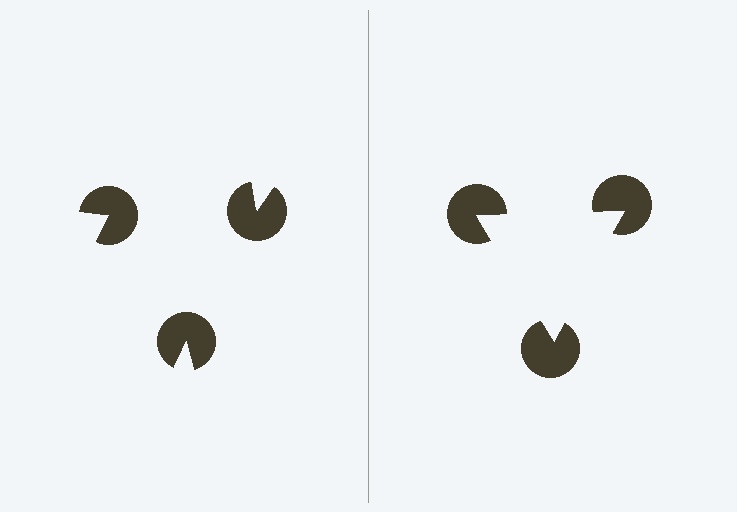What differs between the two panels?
The pac-man discs are positioned identically on both sides; only the wedge orientations differ. On the right they align to a triangle; on the left they are misaligned.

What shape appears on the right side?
An illusory triangle.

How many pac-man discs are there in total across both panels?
6 — 3 on each side.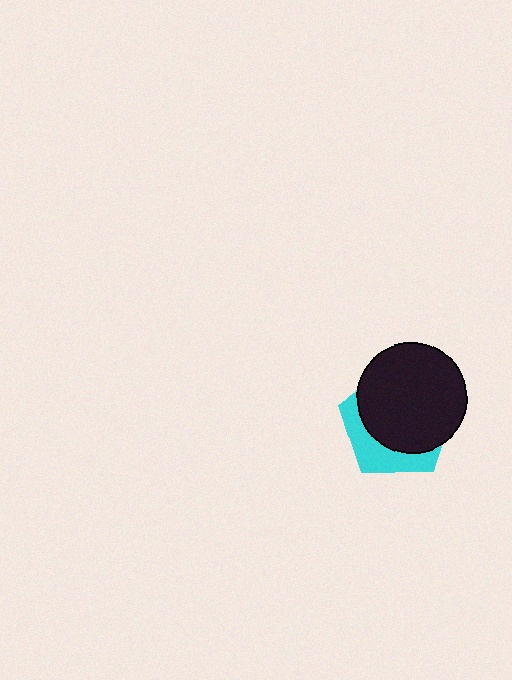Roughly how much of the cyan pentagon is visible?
A small part of it is visible (roughly 31%).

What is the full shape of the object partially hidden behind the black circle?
The partially hidden object is a cyan pentagon.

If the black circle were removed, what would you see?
You would see the complete cyan pentagon.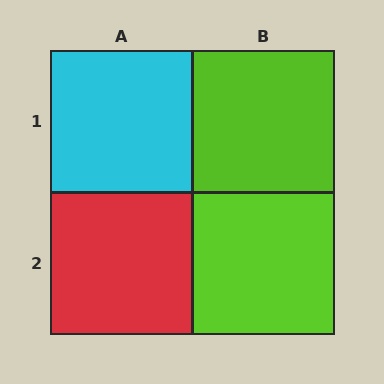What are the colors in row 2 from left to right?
Red, lime.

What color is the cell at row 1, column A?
Cyan.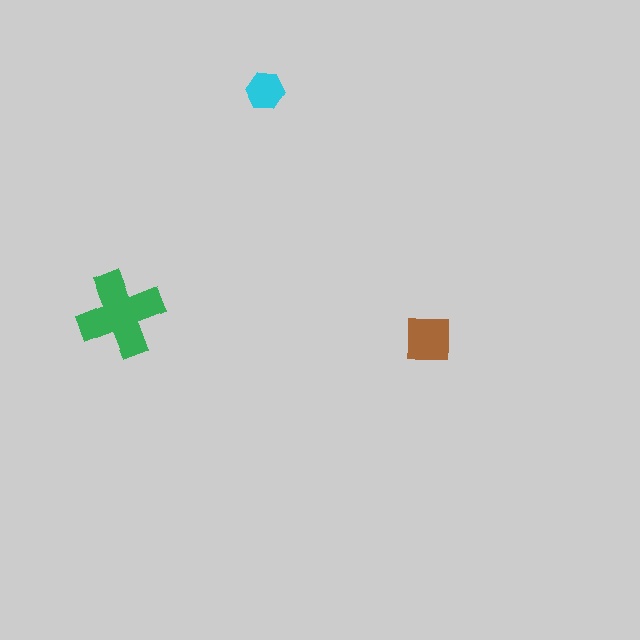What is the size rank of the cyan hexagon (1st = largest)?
3rd.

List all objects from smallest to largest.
The cyan hexagon, the brown square, the green cross.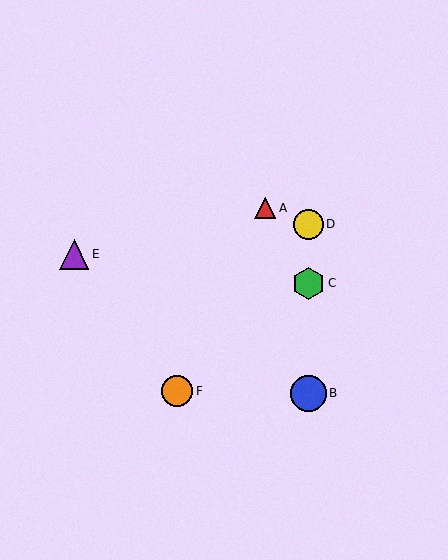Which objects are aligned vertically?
Objects B, C, D are aligned vertically.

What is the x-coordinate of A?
Object A is at x≈265.